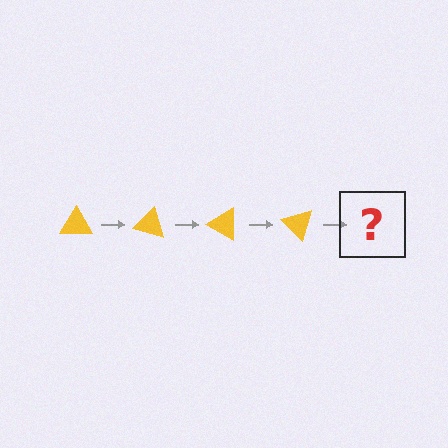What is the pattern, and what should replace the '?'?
The pattern is that the triangle rotates 15 degrees each step. The '?' should be a yellow triangle rotated 60 degrees.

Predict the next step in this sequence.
The next step is a yellow triangle rotated 60 degrees.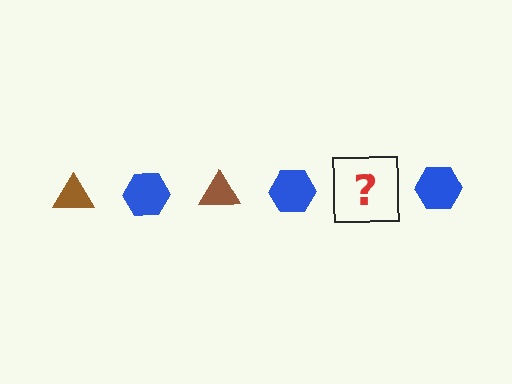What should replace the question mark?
The question mark should be replaced with a brown triangle.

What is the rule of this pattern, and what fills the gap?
The rule is that the pattern alternates between brown triangle and blue hexagon. The gap should be filled with a brown triangle.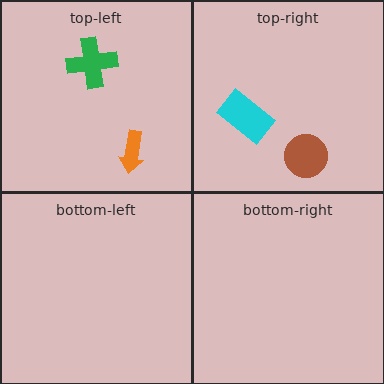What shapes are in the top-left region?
The orange arrow, the green cross.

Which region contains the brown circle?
The top-right region.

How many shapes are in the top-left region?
2.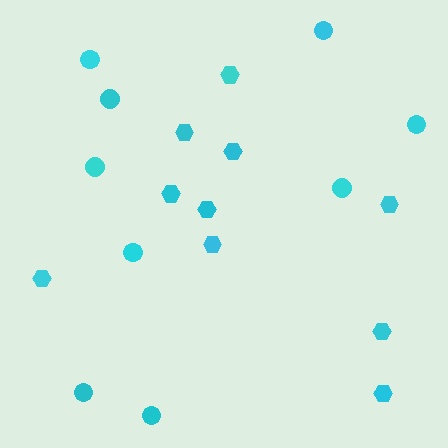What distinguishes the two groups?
There are 2 groups: one group of hexagons (10) and one group of circles (9).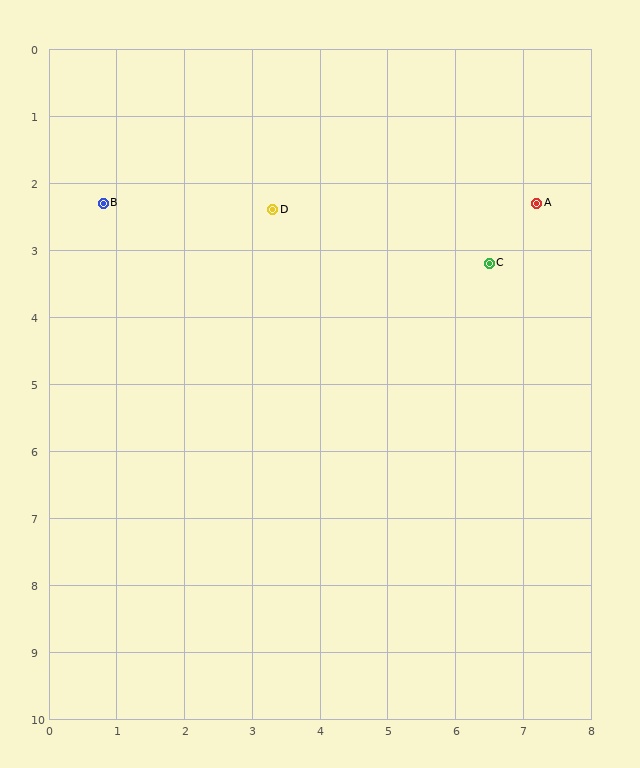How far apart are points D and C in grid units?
Points D and C are about 3.3 grid units apart.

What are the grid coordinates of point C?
Point C is at approximately (6.5, 3.2).